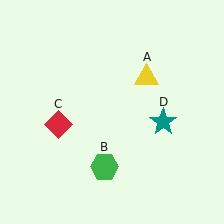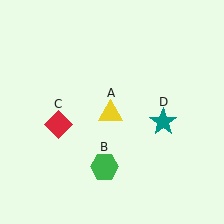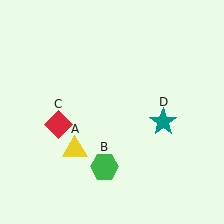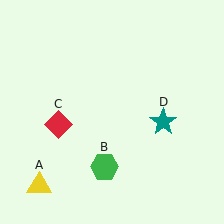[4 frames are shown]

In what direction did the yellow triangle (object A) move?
The yellow triangle (object A) moved down and to the left.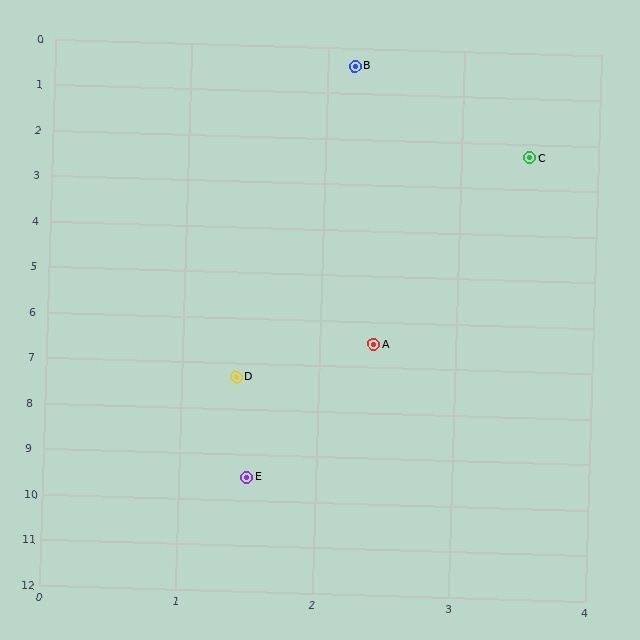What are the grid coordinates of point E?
Point E is at approximately (1.5, 9.5).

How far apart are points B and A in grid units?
Points B and A are about 6.1 grid units apart.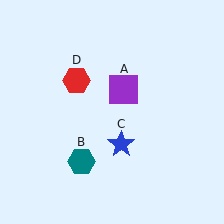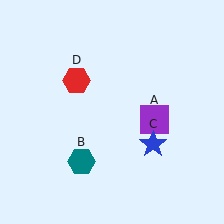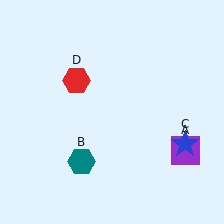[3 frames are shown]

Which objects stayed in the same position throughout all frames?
Teal hexagon (object B) and red hexagon (object D) remained stationary.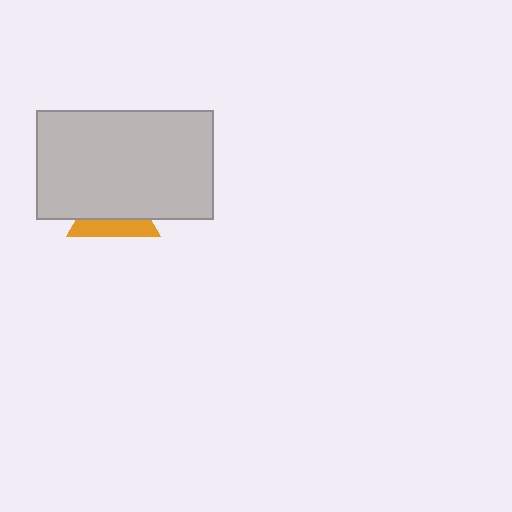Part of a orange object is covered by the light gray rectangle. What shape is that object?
It is a triangle.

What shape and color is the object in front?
The object in front is a light gray rectangle.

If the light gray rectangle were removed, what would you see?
You would see the complete orange triangle.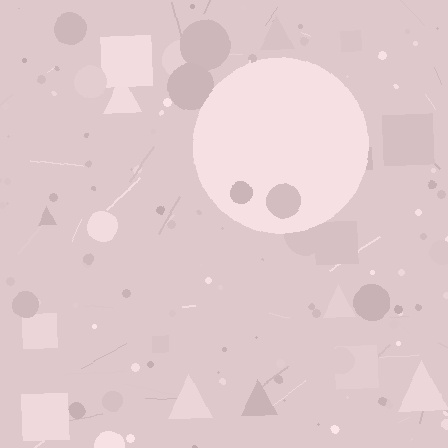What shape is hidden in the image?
A circle is hidden in the image.